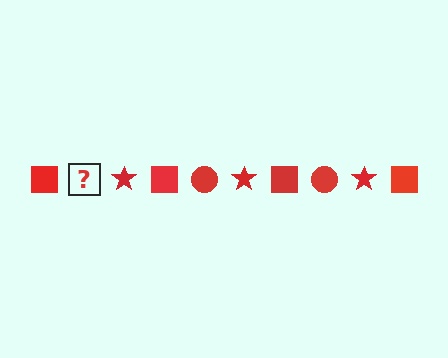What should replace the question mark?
The question mark should be replaced with a red circle.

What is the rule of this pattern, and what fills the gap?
The rule is that the pattern cycles through square, circle, star shapes in red. The gap should be filled with a red circle.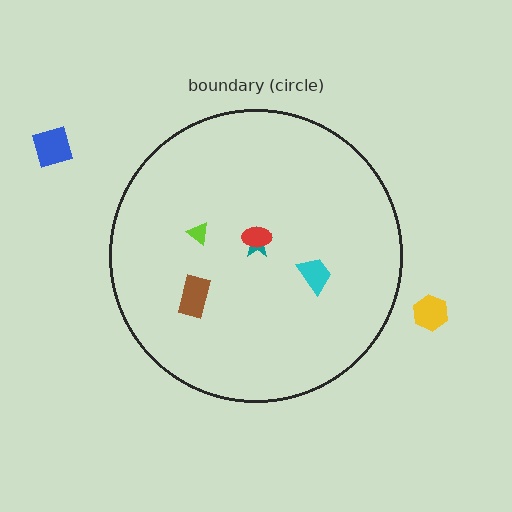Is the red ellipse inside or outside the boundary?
Inside.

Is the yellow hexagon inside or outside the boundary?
Outside.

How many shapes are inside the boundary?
5 inside, 2 outside.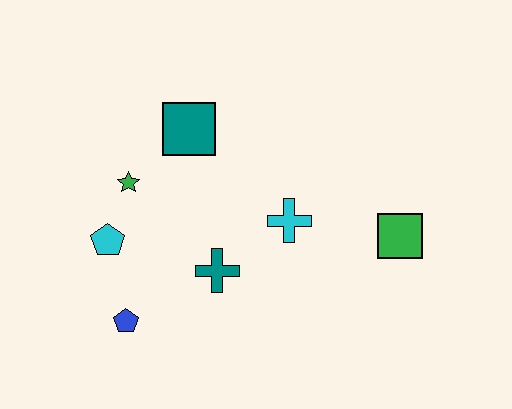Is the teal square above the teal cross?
Yes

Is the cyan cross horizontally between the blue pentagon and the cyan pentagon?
No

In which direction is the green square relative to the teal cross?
The green square is to the right of the teal cross.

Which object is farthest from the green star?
The green square is farthest from the green star.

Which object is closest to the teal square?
The green star is closest to the teal square.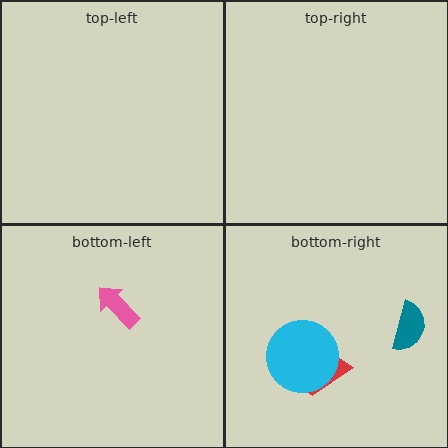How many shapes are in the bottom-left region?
1.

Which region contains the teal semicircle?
The bottom-right region.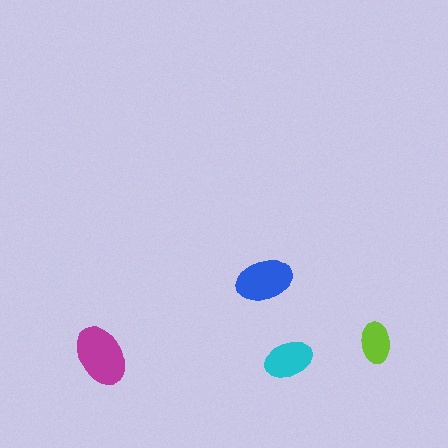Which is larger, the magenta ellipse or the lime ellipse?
The magenta one.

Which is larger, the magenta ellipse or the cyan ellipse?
The magenta one.